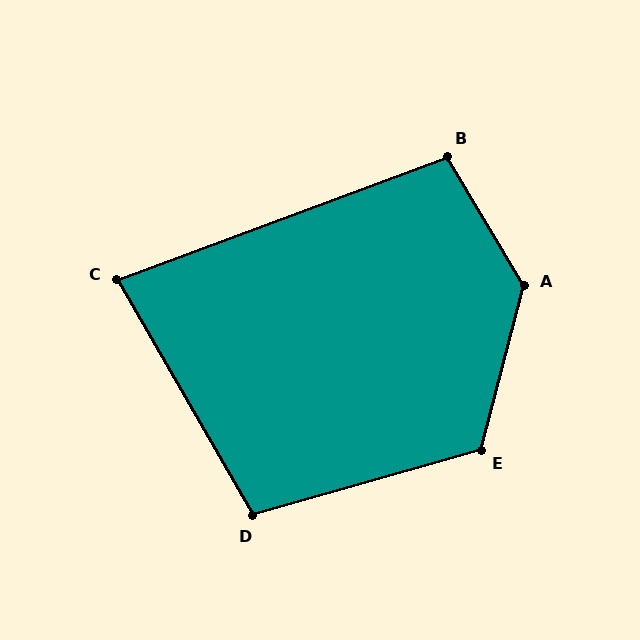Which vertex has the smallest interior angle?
C, at approximately 81 degrees.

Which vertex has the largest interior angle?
A, at approximately 134 degrees.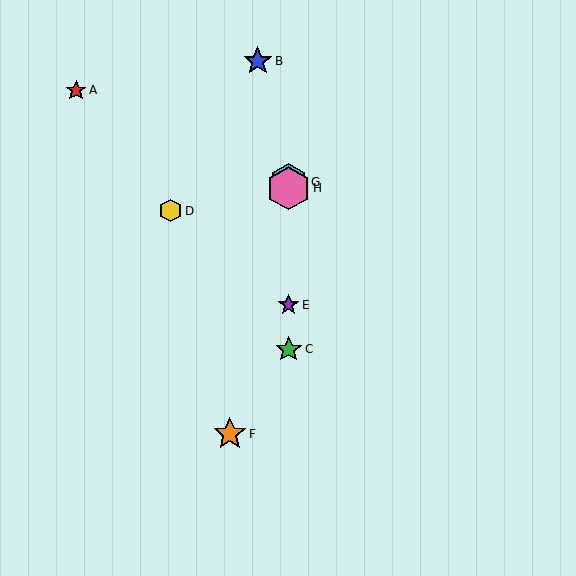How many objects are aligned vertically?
4 objects (C, E, G, H) are aligned vertically.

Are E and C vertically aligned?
Yes, both are at x≈289.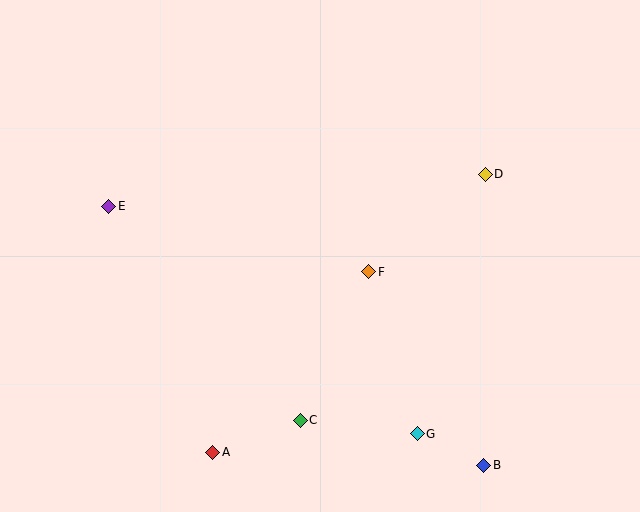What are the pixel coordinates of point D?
Point D is at (485, 174).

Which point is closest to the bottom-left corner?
Point A is closest to the bottom-left corner.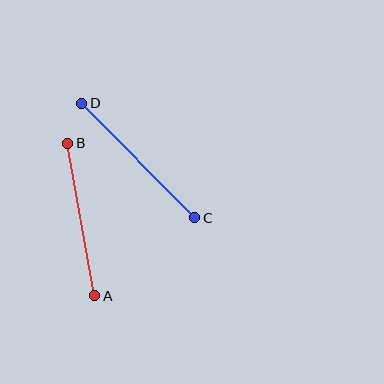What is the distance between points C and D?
The distance is approximately 161 pixels.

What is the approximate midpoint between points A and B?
The midpoint is at approximately (81, 219) pixels.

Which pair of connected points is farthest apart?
Points C and D are farthest apart.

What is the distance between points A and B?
The distance is approximately 155 pixels.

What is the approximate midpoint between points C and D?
The midpoint is at approximately (138, 161) pixels.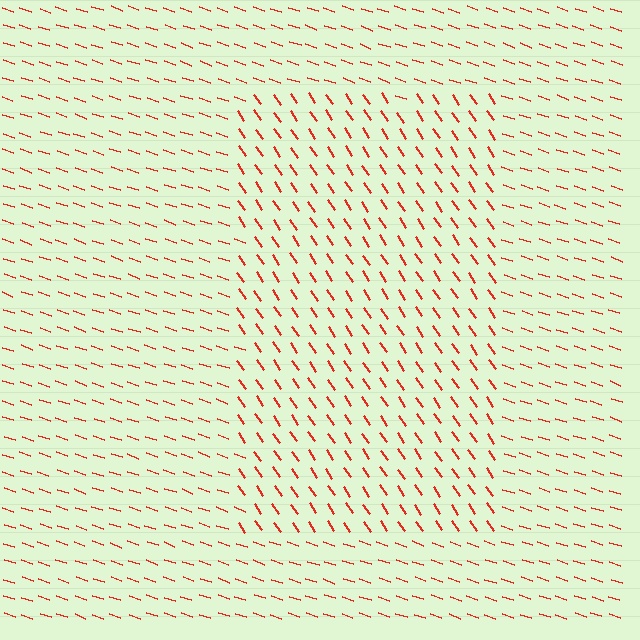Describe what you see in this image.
The image is filled with small red line segments. A rectangle region in the image has lines oriented differently from the surrounding lines, creating a visible texture boundary.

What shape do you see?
I see a rectangle.